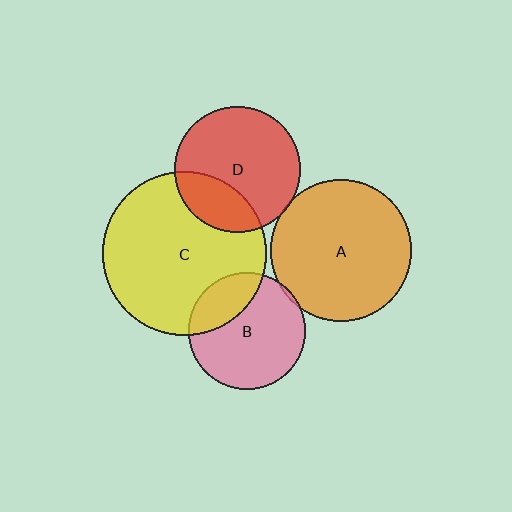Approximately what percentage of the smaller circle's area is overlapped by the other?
Approximately 5%.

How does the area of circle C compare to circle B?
Approximately 2.0 times.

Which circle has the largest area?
Circle C (yellow).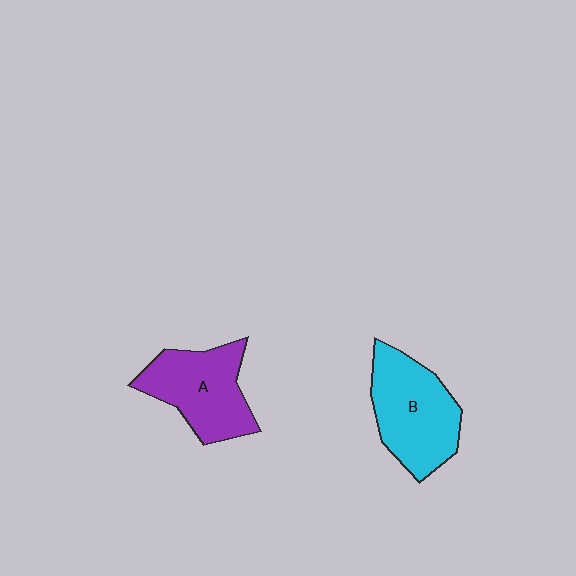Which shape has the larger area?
Shape B (cyan).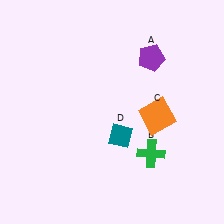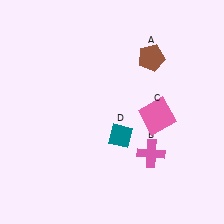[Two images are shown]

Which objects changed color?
A changed from purple to brown. B changed from green to pink. C changed from orange to pink.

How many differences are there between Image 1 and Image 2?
There are 3 differences between the two images.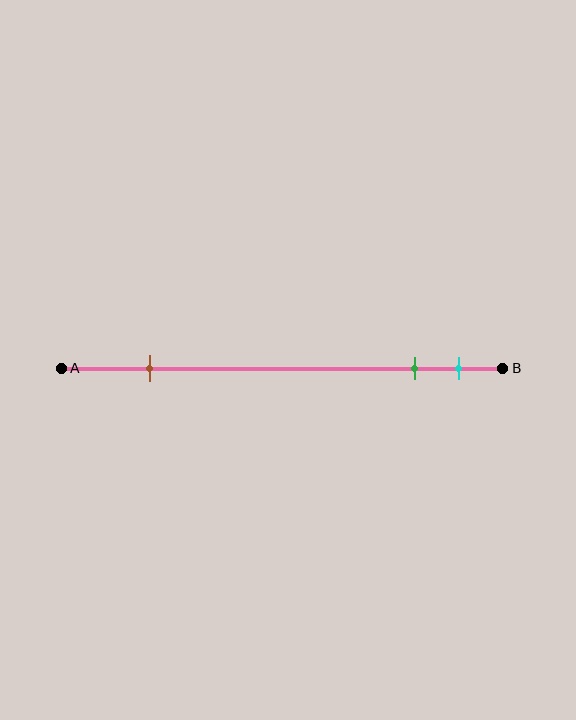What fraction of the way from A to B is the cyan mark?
The cyan mark is approximately 90% (0.9) of the way from A to B.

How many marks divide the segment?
There are 3 marks dividing the segment.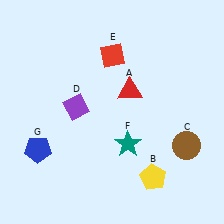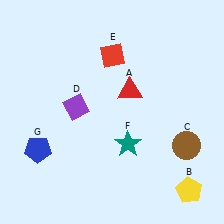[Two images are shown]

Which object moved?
The yellow pentagon (B) moved right.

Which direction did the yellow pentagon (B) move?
The yellow pentagon (B) moved right.